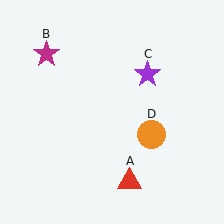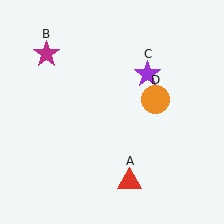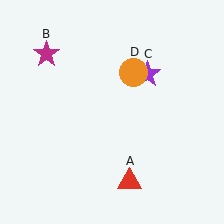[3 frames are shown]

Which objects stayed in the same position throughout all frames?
Red triangle (object A) and magenta star (object B) and purple star (object C) remained stationary.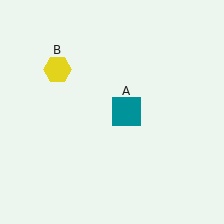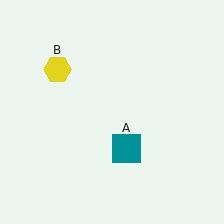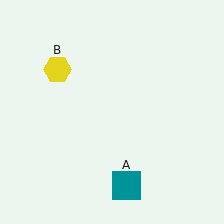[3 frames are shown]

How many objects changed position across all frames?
1 object changed position: teal square (object A).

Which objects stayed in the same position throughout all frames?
Yellow hexagon (object B) remained stationary.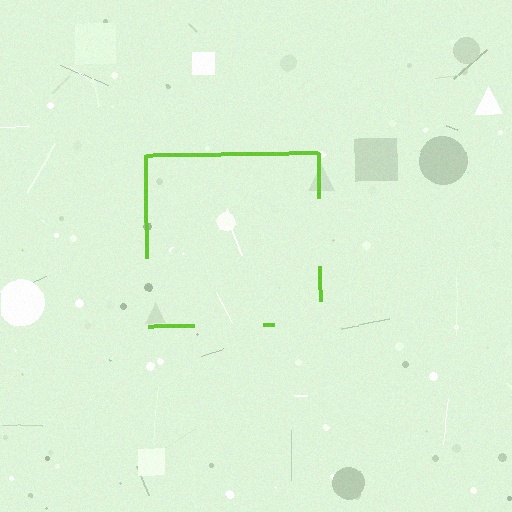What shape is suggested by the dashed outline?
The dashed outline suggests a square.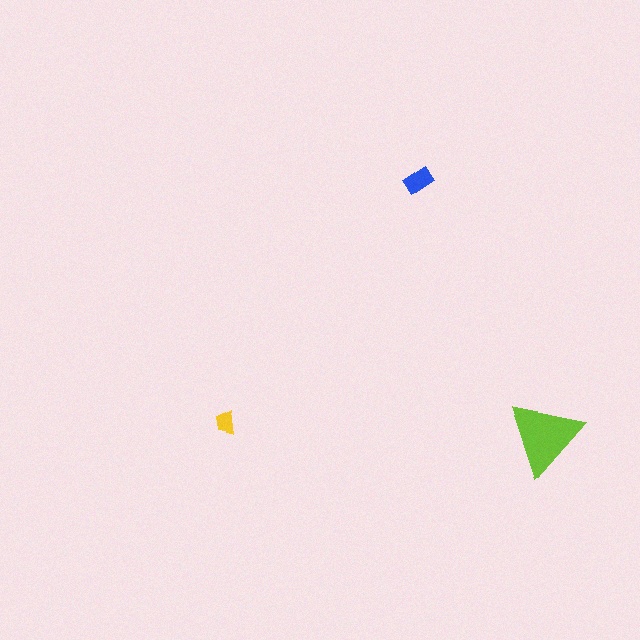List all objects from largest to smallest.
The lime triangle, the blue rectangle, the yellow trapezoid.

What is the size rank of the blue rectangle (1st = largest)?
2nd.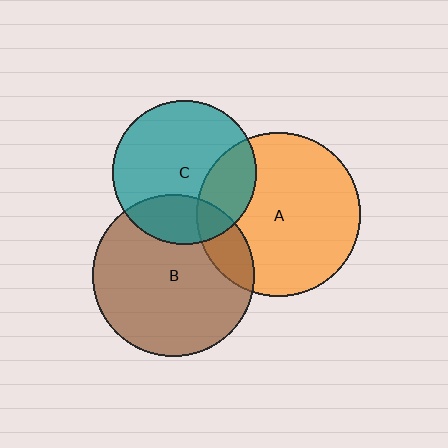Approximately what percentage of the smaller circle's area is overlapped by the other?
Approximately 15%.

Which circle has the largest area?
Circle A (orange).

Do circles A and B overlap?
Yes.